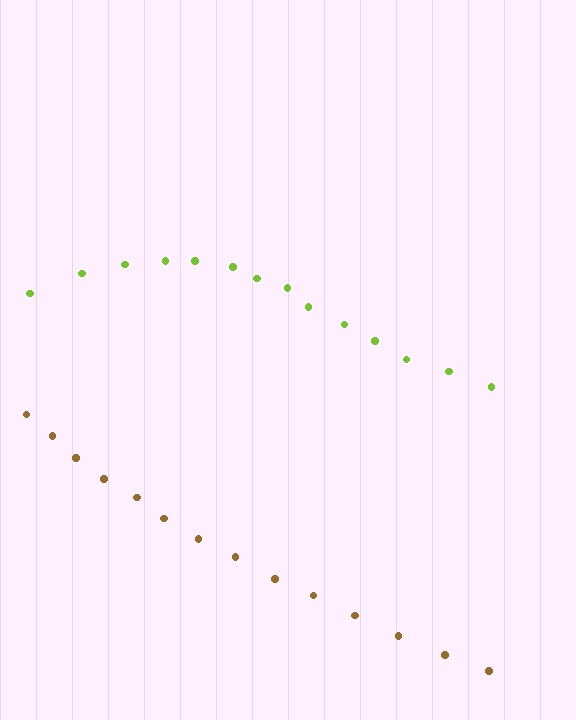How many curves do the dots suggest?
There are 2 distinct paths.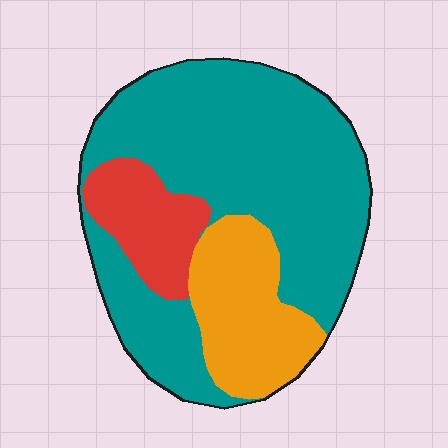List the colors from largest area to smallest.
From largest to smallest: teal, orange, red.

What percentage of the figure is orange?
Orange takes up less than a quarter of the figure.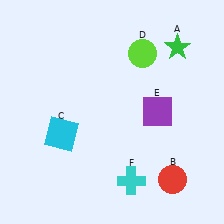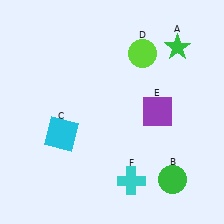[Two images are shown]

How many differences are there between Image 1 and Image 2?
There is 1 difference between the two images.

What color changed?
The circle (B) changed from red in Image 1 to green in Image 2.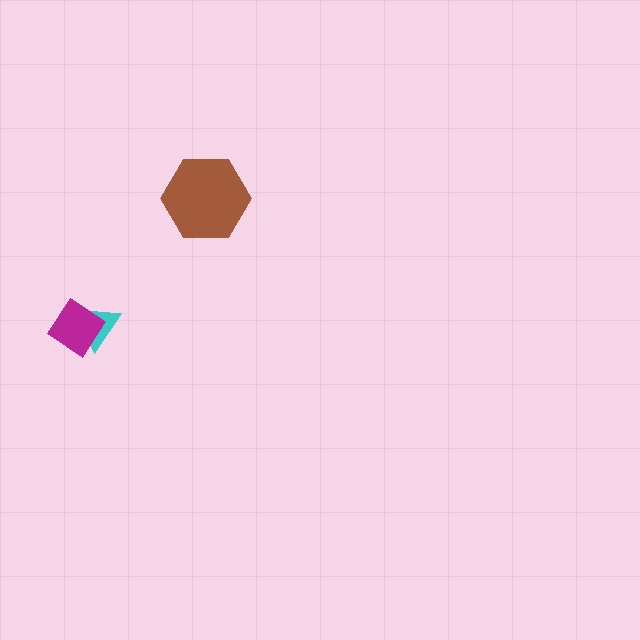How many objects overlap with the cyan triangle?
1 object overlaps with the cyan triangle.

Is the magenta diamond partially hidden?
No, no other shape covers it.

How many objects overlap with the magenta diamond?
1 object overlaps with the magenta diamond.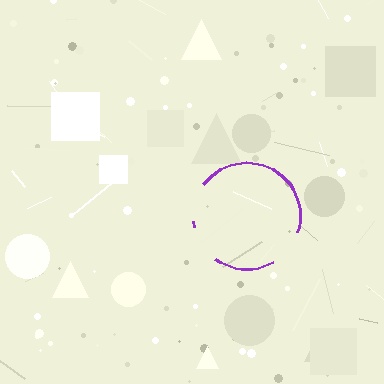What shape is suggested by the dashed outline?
The dashed outline suggests a circle.